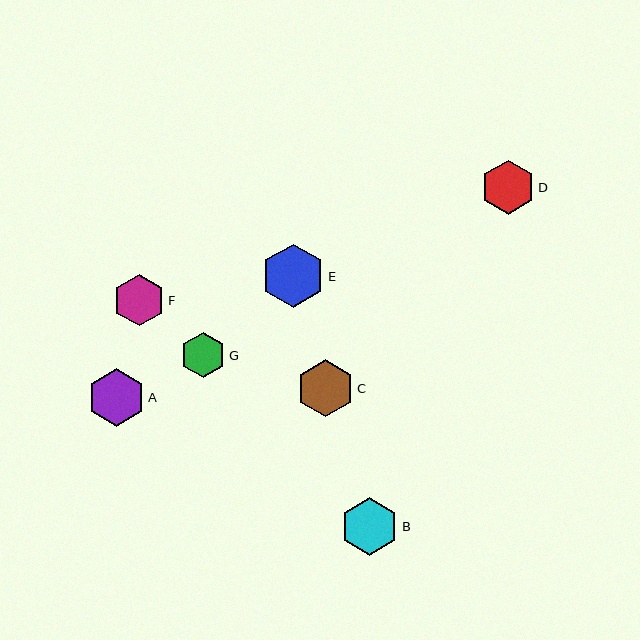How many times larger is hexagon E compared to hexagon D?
Hexagon E is approximately 1.2 times the size of hexagon D.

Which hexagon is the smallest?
Hexagon G is the smallest with a size of approximately 45 pixels.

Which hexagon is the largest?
Hexagon E is the largest with a size of approximately 64 pixels.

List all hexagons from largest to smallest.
From largest to smallest: E, B, A, C, D, F, G.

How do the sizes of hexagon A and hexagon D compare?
Hexagon A and hexagon D are approximately the same size.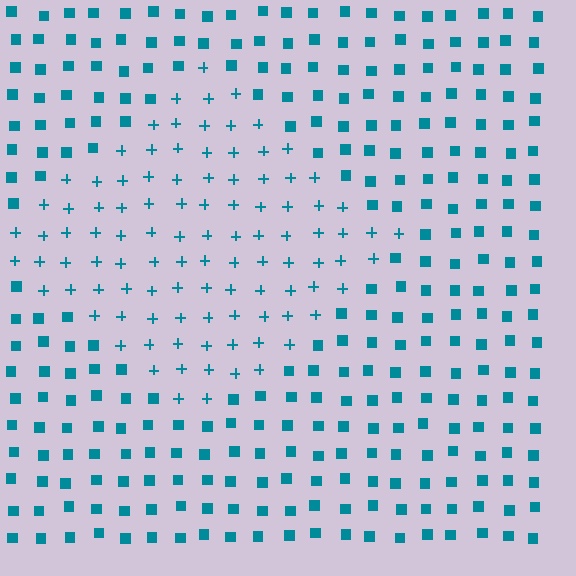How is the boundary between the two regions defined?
The boundary is defined by a change in element shape: plus signs inside vs. squares outside. All elements share the same color and spacing.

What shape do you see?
I see a diamond.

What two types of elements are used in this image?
The image uses plus signs inside the diamond region and squares outside it.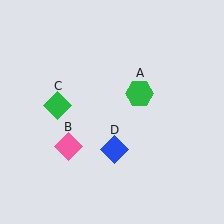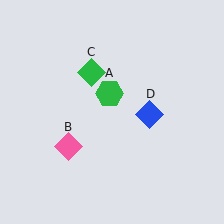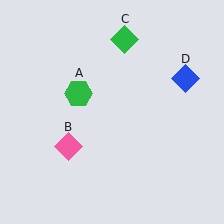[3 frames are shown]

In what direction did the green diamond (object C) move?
The green diamond (object C) moved up and to the right.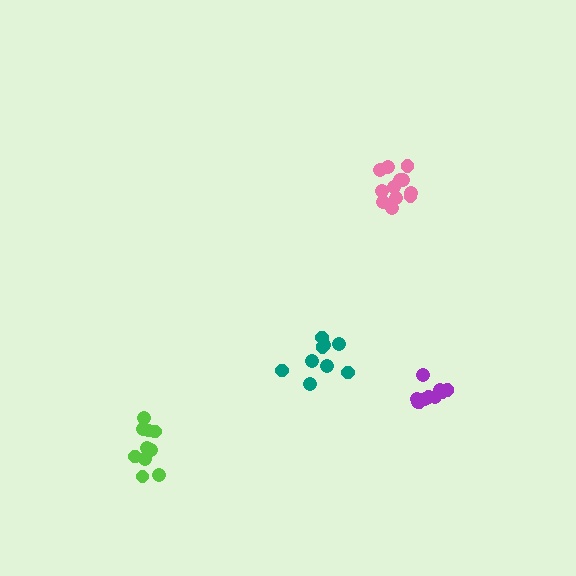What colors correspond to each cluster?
The clusters are colored: teal, lime, pink, purple.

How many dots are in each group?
Group 1: 9 dots, Group 2: 10 dots, Group 3: 12 dots, Group 4: 10 dots (41 total).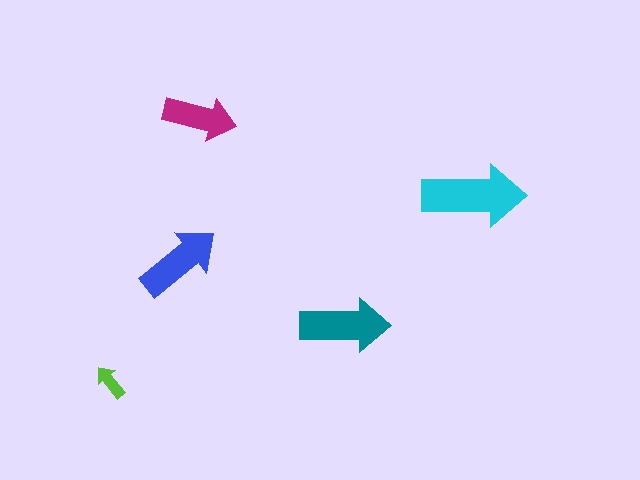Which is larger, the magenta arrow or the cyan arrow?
The cyan one.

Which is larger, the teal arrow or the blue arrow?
The teal one.